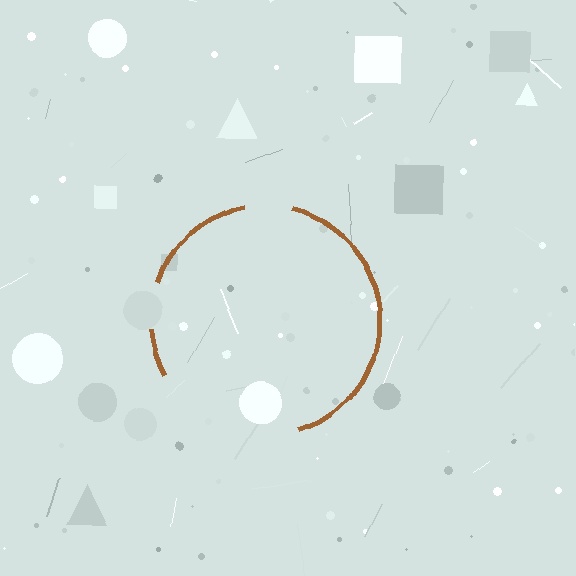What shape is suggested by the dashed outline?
The dashed outline suggests a circle.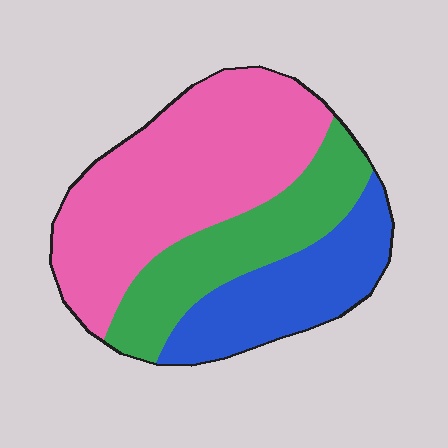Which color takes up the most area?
Pink, at roughly 50%.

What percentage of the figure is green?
Green covers 26% of the figure.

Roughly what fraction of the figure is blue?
Blue covers around 25% of the figure.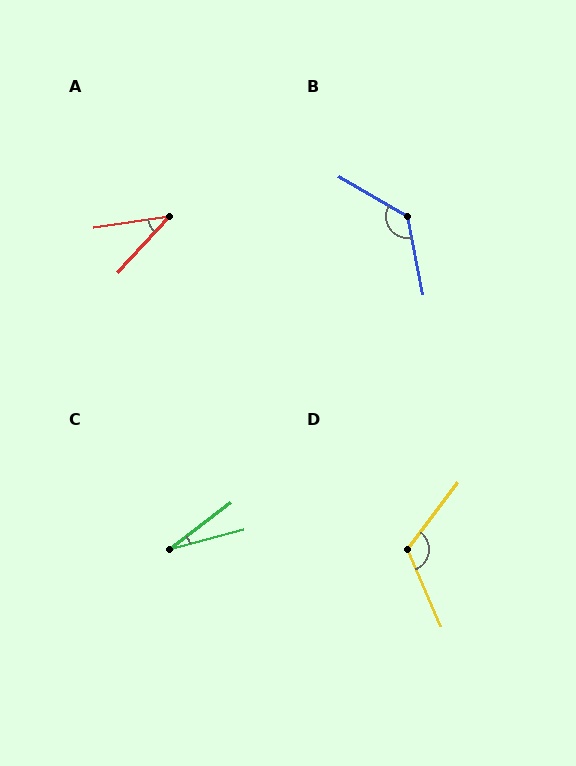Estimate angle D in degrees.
Approximately 119 degrees.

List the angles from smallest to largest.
C (23°), A (39°), D (119°), B (132°).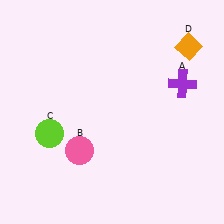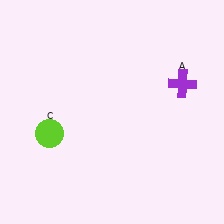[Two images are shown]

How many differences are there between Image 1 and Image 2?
There are 2 differences between the two images.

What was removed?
The pink circle (B), the orange diamond (D) were removed in Image 2.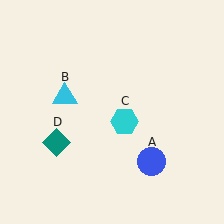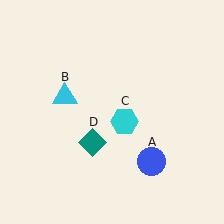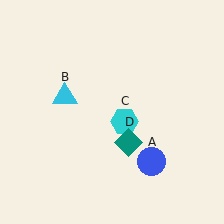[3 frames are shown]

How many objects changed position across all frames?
1 object changed position: teal diamond (object D).